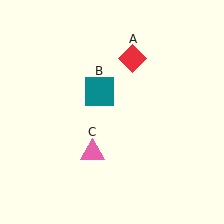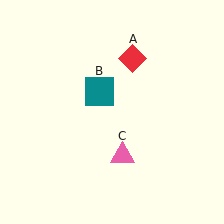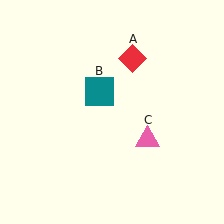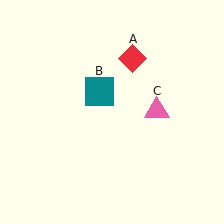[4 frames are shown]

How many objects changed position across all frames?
1 object changed position: pink triangle (object C).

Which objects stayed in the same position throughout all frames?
Red diamond (object A) and teal square (object B) remained stationary.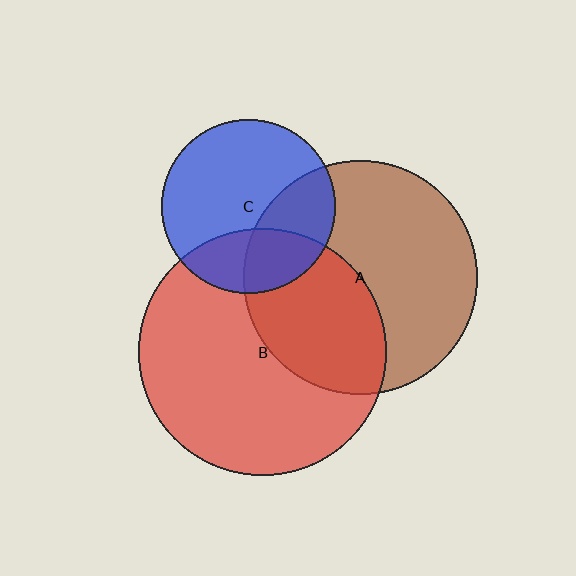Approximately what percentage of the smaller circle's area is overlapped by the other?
Approximately 40%.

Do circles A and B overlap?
Yes.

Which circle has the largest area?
Circle B (red).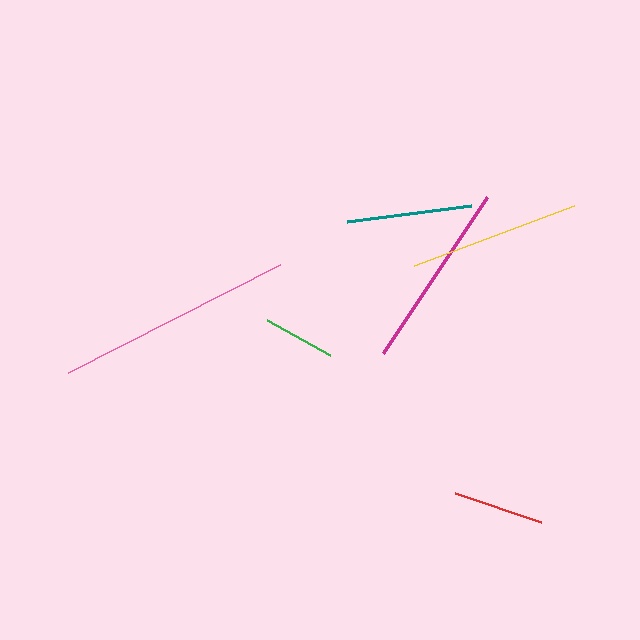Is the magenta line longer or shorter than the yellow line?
The magenta line is longer than the yellow line.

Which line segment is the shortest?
The green line is the shortest at approximately 72 pixels.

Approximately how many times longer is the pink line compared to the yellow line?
The pink line is approximately 1.4 times the length of the yellow line.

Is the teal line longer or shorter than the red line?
The teal line is longer than the red line.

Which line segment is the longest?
The pink line is the longest at approximately 238 pixels.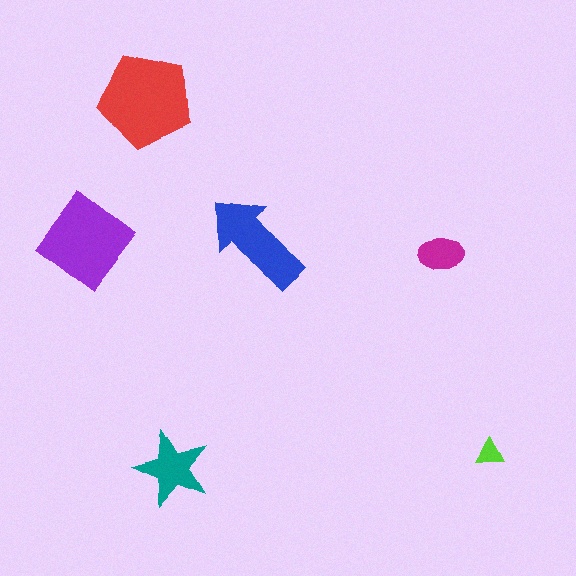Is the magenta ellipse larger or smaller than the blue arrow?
Smaller.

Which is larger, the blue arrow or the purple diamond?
The purple diamond.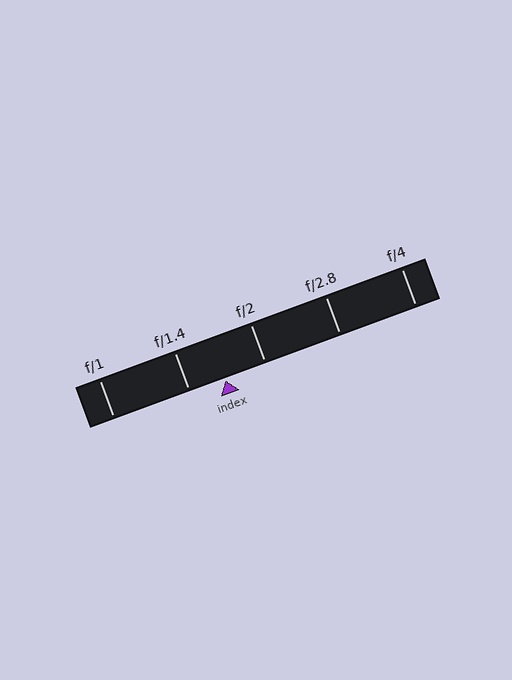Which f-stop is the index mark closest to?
The index mark is closest to f/1.4.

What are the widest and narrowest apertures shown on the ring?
The widest aperture shown is f/1 and the narrowest is f/4.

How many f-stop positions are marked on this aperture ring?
There are 5 f-stop positions marked.